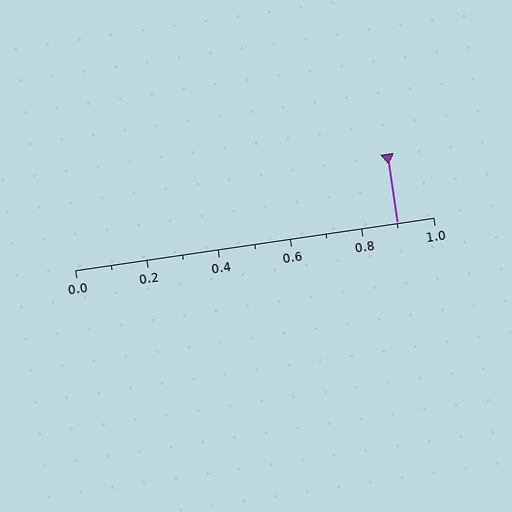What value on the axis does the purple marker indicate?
The marker indicates approximately 0.9.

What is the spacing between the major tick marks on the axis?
The major ticks are spaced 0.2 apart.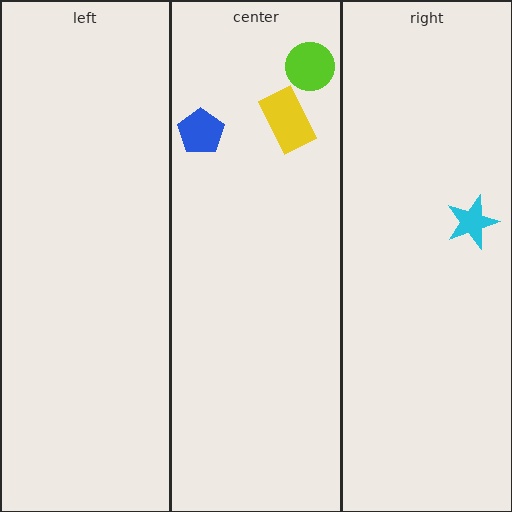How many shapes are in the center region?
3.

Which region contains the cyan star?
The right region.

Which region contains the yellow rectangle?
The center region.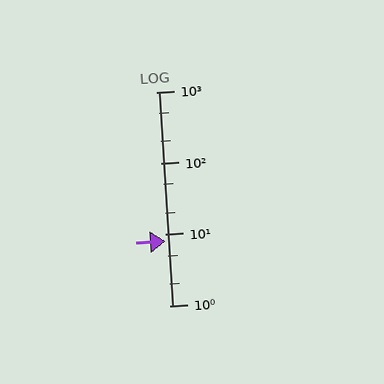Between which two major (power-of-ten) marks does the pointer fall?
The pointer is between 1 and 10.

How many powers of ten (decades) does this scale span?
The scale spans 3 decades, from 1 to 1000.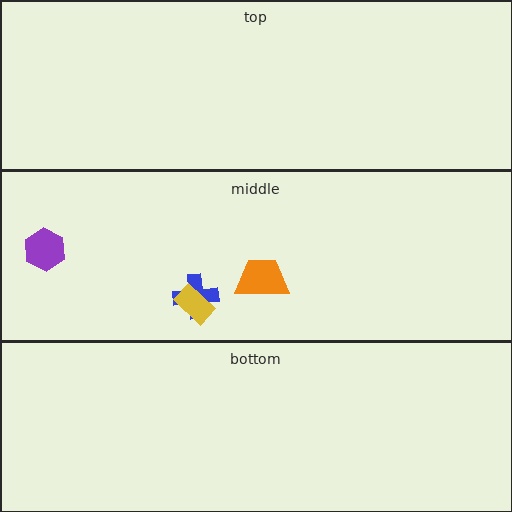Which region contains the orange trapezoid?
The middle region.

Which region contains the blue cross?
The middle region.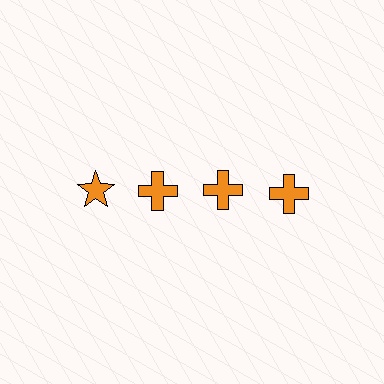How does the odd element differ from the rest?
It has a different shape: star instead of cross.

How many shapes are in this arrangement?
There are 4 shapes arranged in a grid pattern.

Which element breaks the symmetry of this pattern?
The orange star in the top row, leftmost column breaks the symmetry. All other shapes are orange crosses.